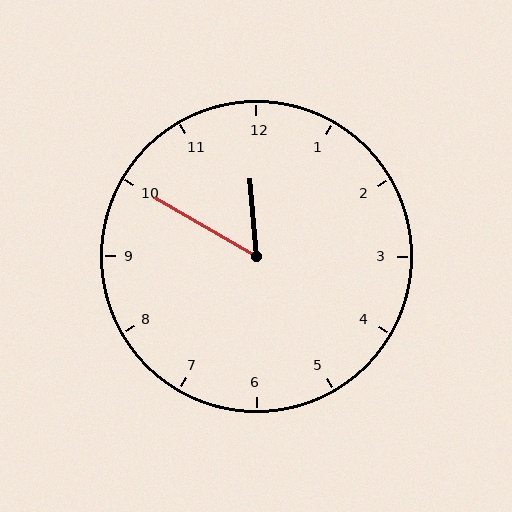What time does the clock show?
11:50.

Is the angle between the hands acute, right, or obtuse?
It is acute.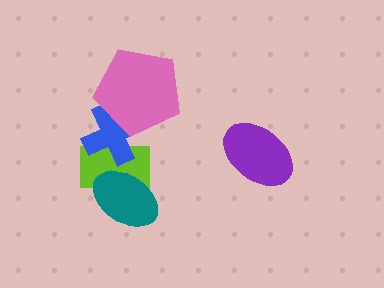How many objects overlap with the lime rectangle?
2 objects overlap with the lime rectangle.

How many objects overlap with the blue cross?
2 objects overlap with the blue cross.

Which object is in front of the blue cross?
The pink pentagon is in front of the blue cross.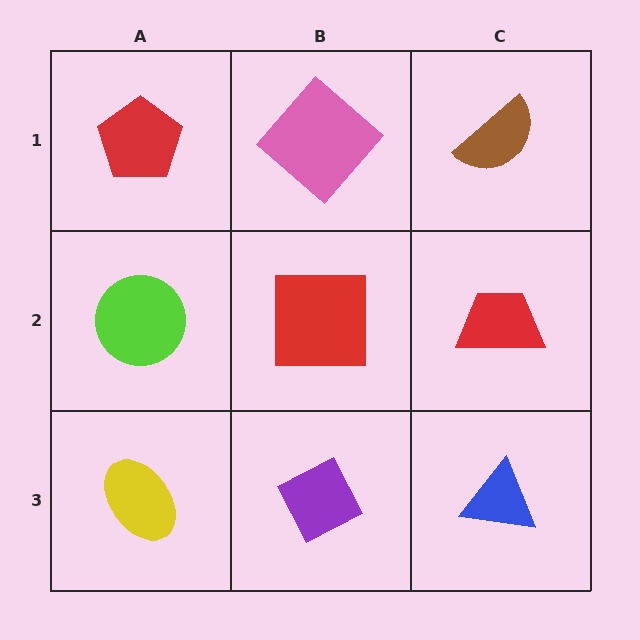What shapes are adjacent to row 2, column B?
A pink diamond (row 1, column B), a purple diamond (row 3, column B), a lime circle (row 2, column A), a red trapezoid (row 2, column C).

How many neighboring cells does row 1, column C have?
2.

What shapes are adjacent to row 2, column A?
A red pentagon (row 1, column A), a yellow ellipse (row 3, column A), a red square (row 2, column B).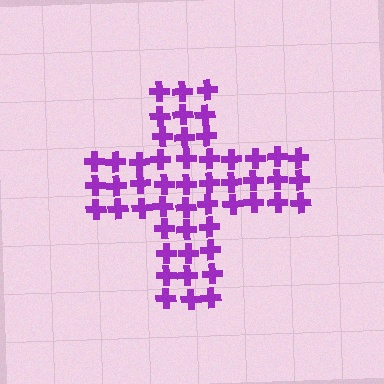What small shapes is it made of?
It is made of small crosses.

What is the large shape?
The large shape is a cross.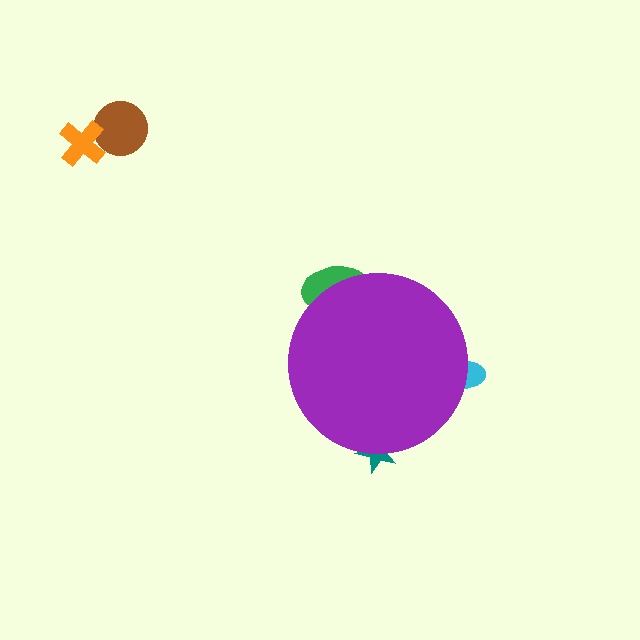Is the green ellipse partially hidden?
Yes, the green ellipse is partially hidden behind the purple circle.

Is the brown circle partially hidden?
No, the brown circle is fully visible.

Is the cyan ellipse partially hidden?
Yes, the cyan ellipse is partially hidden behind the purple circle.